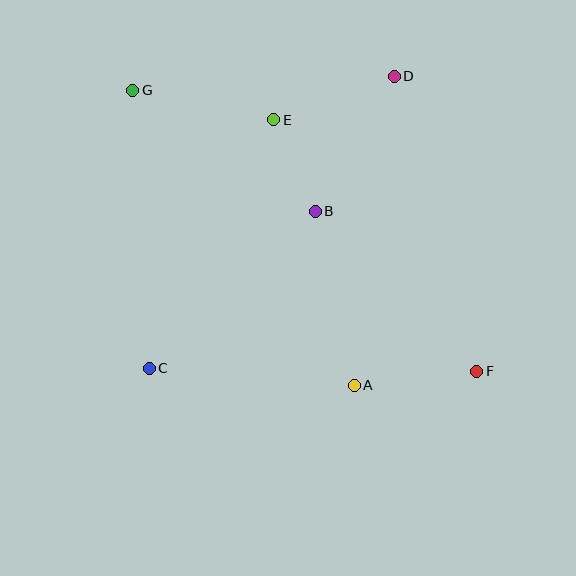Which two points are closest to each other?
Points B and E are closest to each other.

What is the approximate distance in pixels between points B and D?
The distance between B and D is approximately 156 pixels.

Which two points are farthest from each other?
Points F and G are farthest from each other.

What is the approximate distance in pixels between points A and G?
The distance between A and G is approximately 369 pixels.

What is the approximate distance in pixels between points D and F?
The distance between D and F is approximately 306 pixels.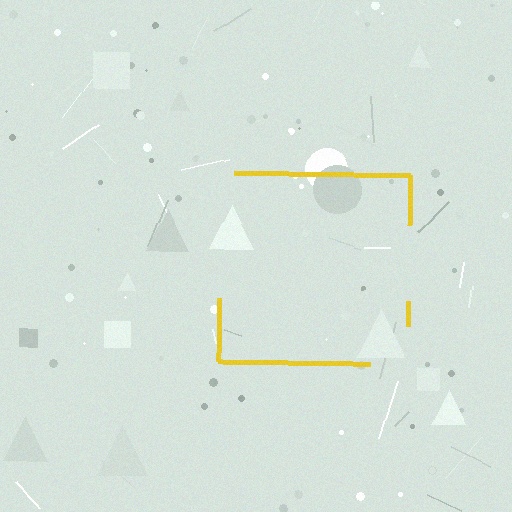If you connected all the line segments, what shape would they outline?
They would outline a square.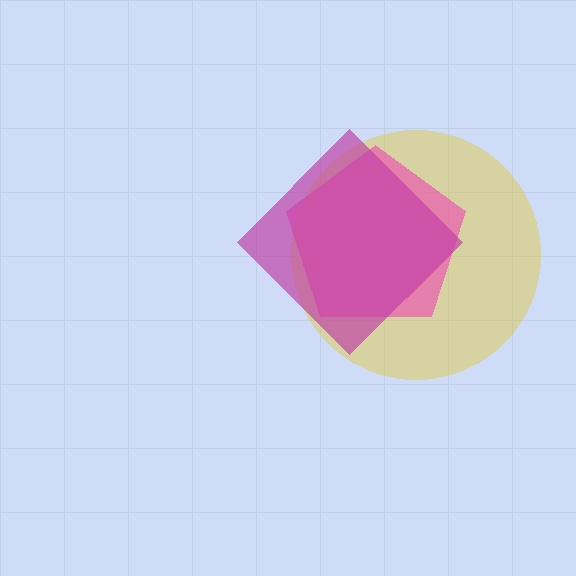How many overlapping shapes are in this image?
There are 3 overlapping shapes in the image.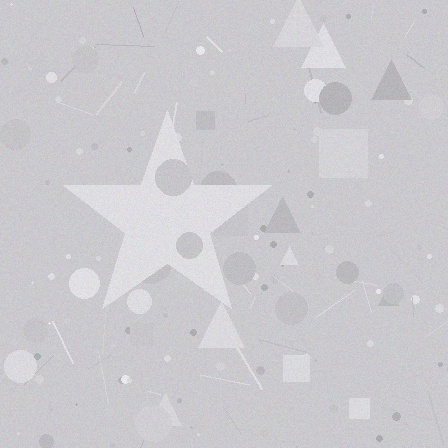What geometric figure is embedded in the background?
A star is embedded in the background.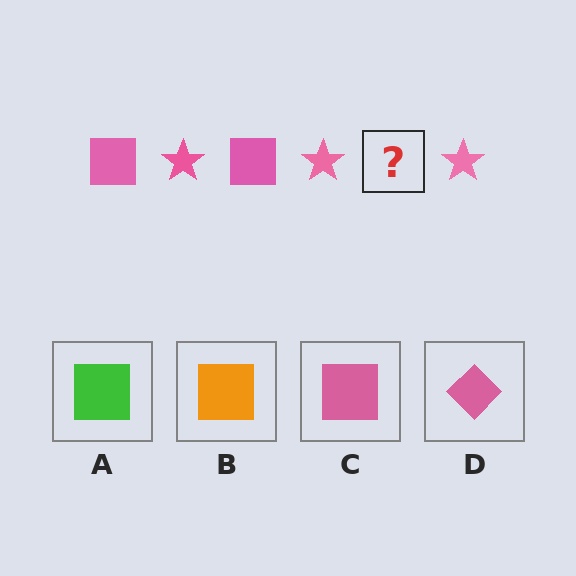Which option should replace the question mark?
Option C.